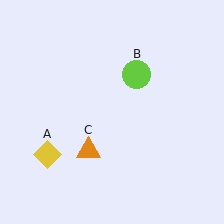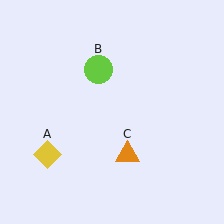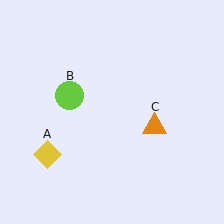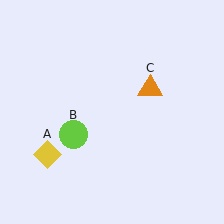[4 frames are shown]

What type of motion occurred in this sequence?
The lime circle (object B), orange triangle (object C) rotated counterclockwise around the center of the scene.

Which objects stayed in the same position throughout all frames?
Yellow diamond (object A) remained stationary.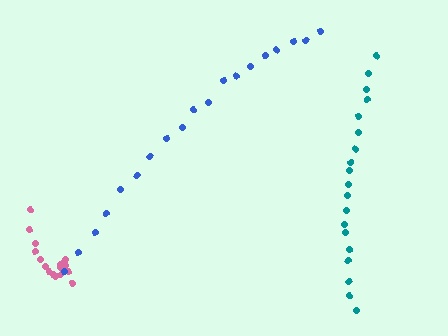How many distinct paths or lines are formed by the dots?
There are 3 distinct paths.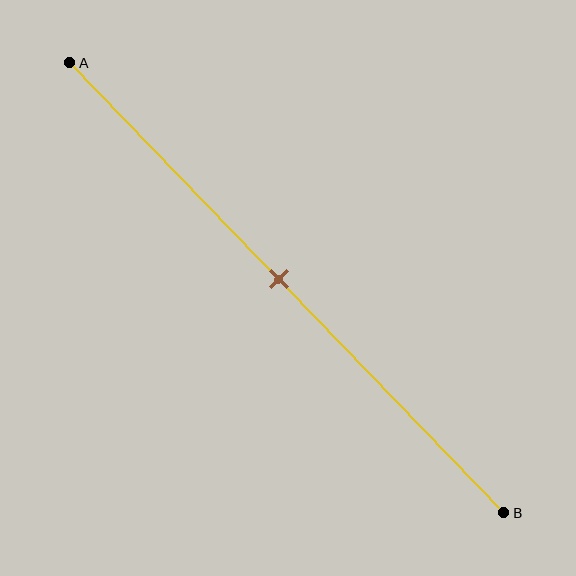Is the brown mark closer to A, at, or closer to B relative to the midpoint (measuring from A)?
The brown mark is approximately at the midpoint of segment AB.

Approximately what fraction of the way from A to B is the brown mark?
The brown mark is approximately 50% of the way from A to B.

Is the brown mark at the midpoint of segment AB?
Yes, the mark is approximately at the midpoint.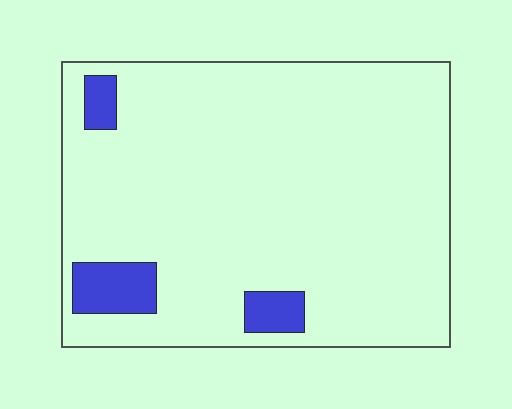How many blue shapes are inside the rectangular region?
3.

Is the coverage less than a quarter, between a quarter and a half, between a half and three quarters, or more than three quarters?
Less than a quarter.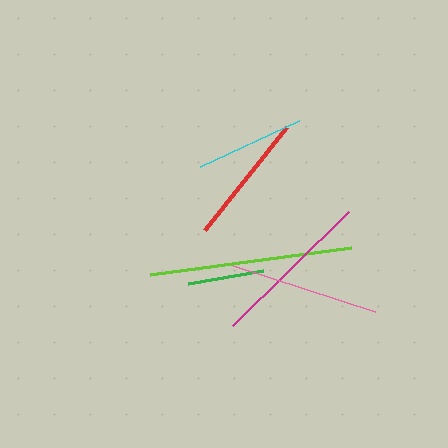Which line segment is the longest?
The lime line is the longest at approximately 202 pixels.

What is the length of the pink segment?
The pink segment is approximately 149 pixels long.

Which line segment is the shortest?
The green line is the shortest at approximately 76 pixels.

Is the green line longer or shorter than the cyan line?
The cyan line is longer than the green line.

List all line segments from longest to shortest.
From longest to shortest: lime, magenta, pink, red, cyan, green.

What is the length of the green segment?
The green segment is approximately 76 pixels long.